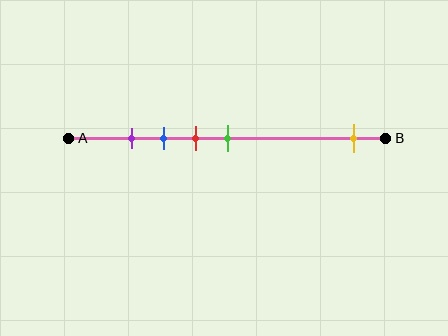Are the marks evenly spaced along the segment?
No, the marks are not evenly spaced.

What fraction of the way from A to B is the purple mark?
The purple mark is approximately 20% (0.2) of the way from A to B.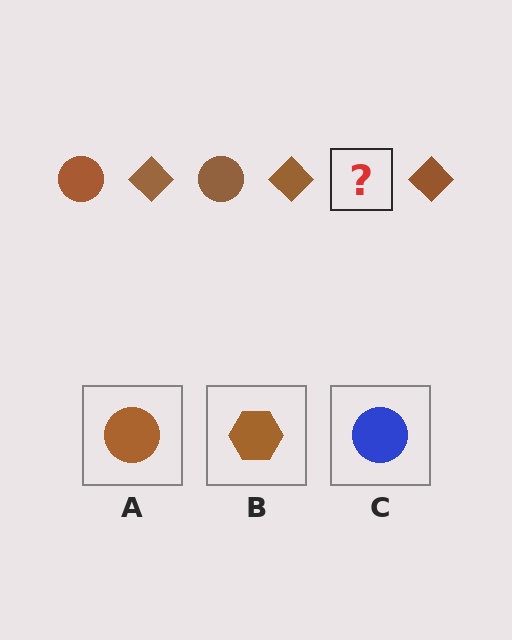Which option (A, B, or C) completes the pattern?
A.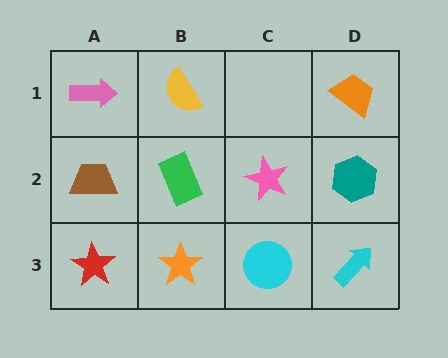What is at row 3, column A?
A red star.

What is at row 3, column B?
An orange star.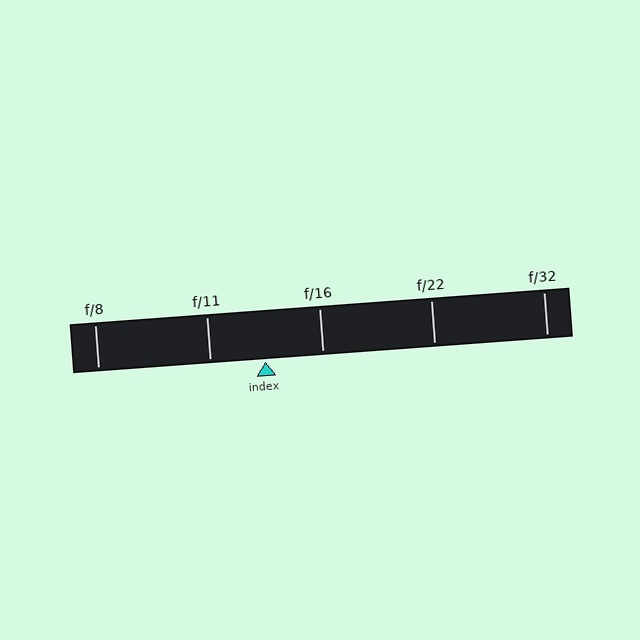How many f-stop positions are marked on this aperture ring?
There are 5 f-stop positions marked.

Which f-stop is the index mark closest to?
The index mark is closest to f/11.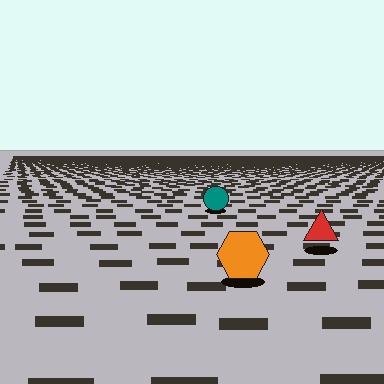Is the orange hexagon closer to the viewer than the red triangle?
Yes. The orange hexagon is closer — you can tell from the texture gradient: the ground texture is coarser near it.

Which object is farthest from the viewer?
The teal circle is farthest from the viewer. It appears smaller and the ground texture around it is denser.